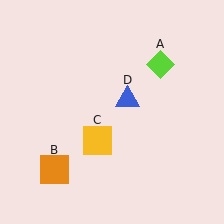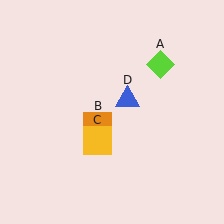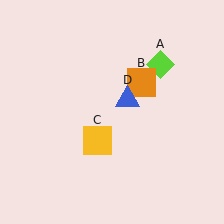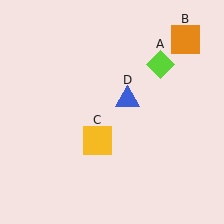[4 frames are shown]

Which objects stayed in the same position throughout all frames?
Lime diamond (object A) and yellow square (object C) and blue triangle (object D) remained stationary.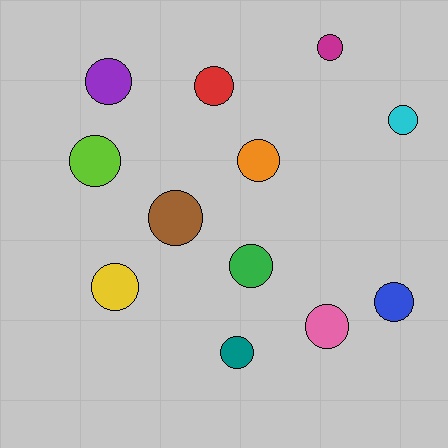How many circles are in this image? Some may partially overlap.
There are 12 circles.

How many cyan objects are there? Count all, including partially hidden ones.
There is 1 cyan object.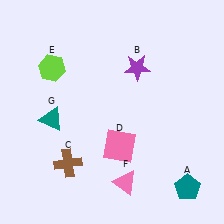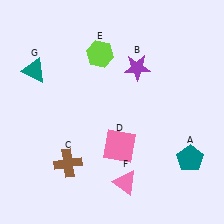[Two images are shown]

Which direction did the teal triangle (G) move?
The teal triangle (G) moved up.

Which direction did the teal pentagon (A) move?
The teal pentagon (A) moved up.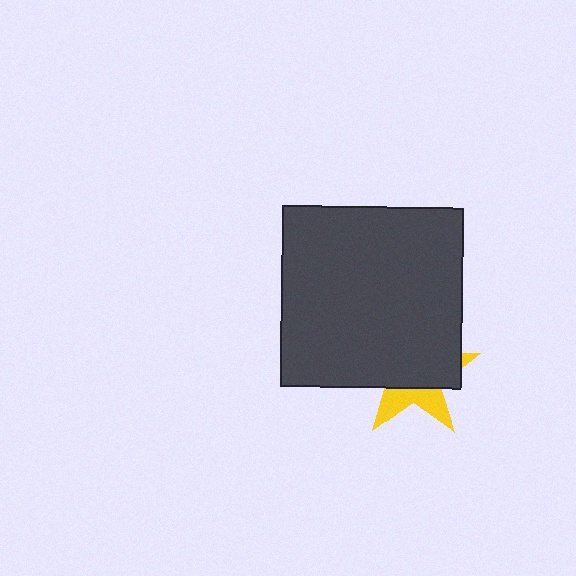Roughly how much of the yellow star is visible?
A small part of it is visible (roughly 32%).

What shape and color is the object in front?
The object in front is a dark gray square.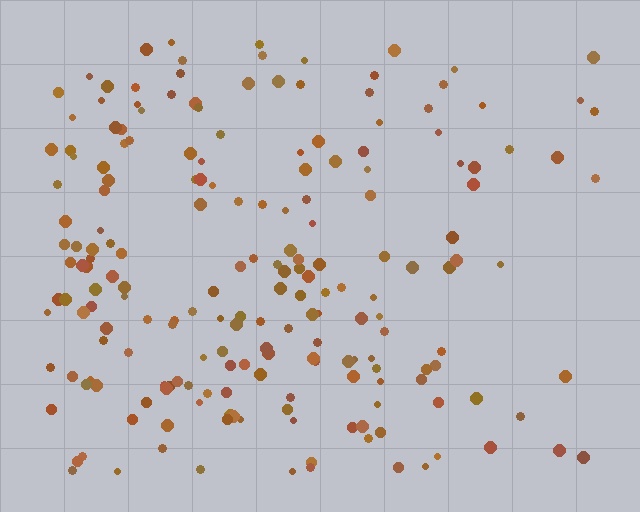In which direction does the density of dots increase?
From right to left, with the left side densest.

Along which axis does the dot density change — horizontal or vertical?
Horizontal.